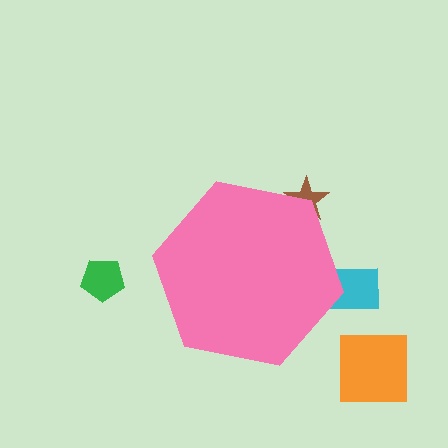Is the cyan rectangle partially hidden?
Yes, the cyan rectangle is partially hidden behind the pink hexagon.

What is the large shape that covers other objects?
A pink hexagon.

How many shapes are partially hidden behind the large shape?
2 shapes are partially hidden.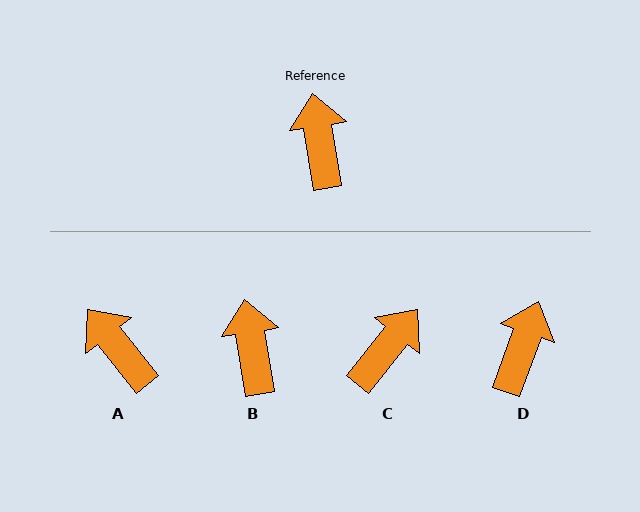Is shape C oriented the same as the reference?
No, it is off by about 48 degrees.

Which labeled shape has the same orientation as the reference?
B.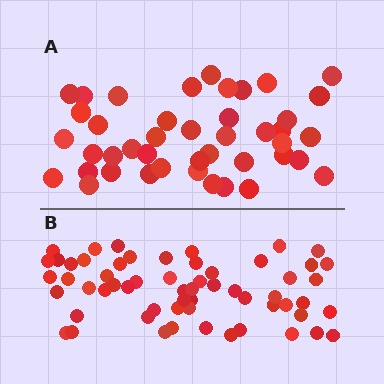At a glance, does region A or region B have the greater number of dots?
Region B (the bottom region) has more dots.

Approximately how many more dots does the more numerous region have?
Region B has approximately 15 more dots than region A.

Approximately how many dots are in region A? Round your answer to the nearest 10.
About 40 dots. (The exact count is 43, which rounds to 40.)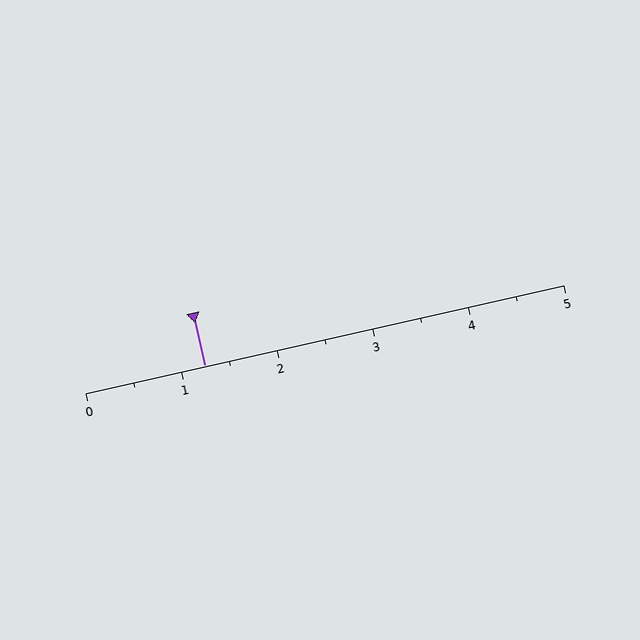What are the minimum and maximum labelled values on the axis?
The axis runs from 0 to 5.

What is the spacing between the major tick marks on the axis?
The major ticks are spaced 1 apart.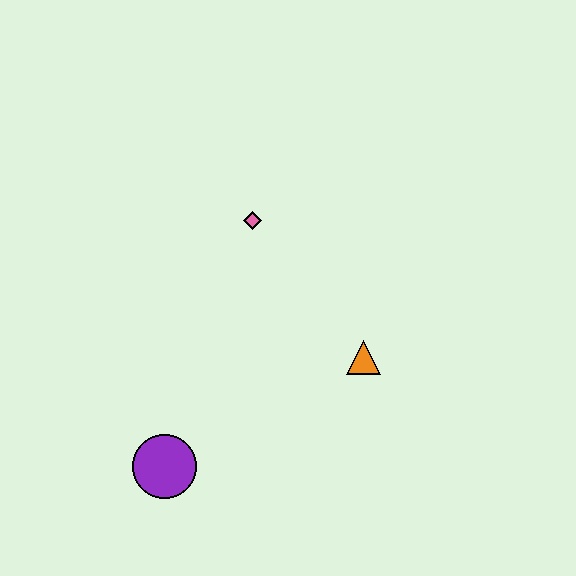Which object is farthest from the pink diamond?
The purple circle is farthest from the pink diamond.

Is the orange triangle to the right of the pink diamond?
Yes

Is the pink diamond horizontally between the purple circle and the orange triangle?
Yes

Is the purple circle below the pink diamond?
Yes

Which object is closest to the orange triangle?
The pink diamond is closest to the orange triangle.